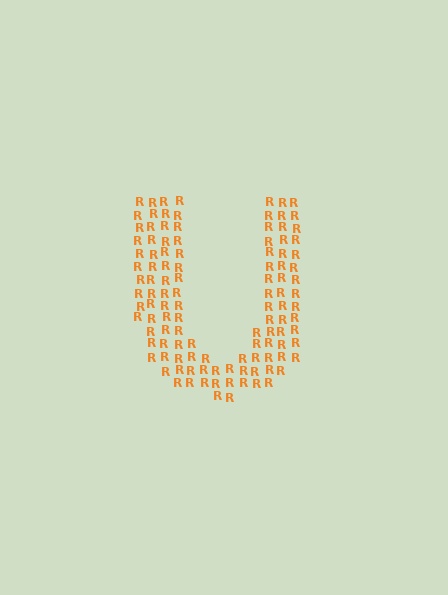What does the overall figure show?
The overall figure shows the letter U.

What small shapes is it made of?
It is made of small letter R's.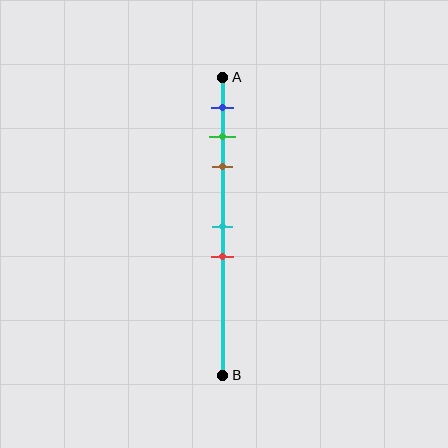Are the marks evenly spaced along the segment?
No, the marks are not evenly spaced.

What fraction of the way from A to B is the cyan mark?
The cyan mark is approximately 50% (0.5) of the way from A to B.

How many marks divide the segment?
There are 5 marks dividing the segment.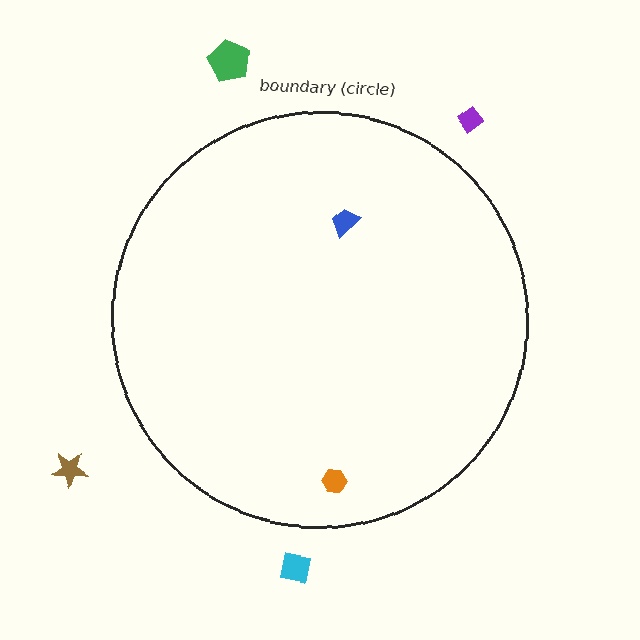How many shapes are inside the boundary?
2 inside, 4 outside.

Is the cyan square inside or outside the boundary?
Outside.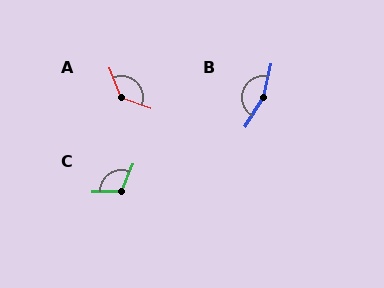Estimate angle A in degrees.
Approximately 131 degrees.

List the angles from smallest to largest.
C (113°), A (131°), B (161°).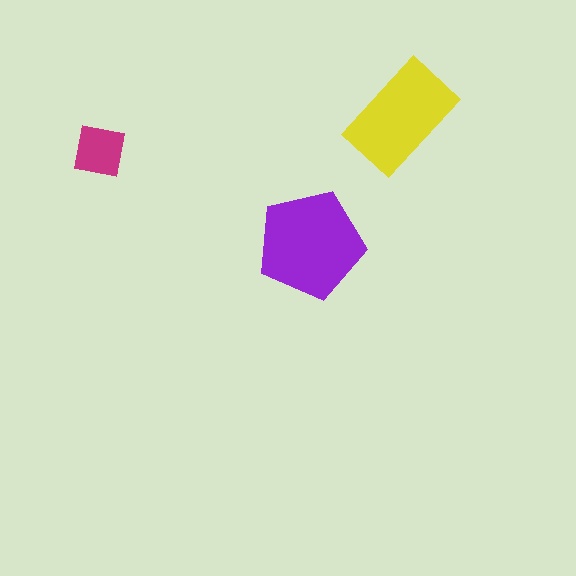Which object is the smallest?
The magenta square.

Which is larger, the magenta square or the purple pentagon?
The purple pentagon.